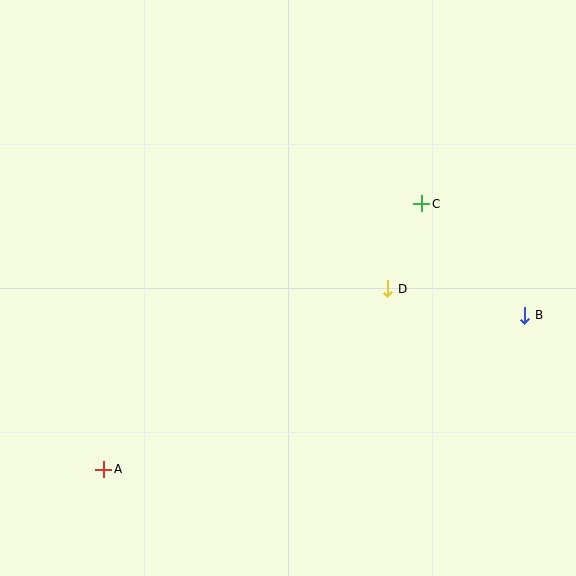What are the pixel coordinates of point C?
Point C is at (422, 204).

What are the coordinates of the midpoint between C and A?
The midpoint between C and A is at (263, 336).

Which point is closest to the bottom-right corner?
Point B is closest to the bottom-right corner.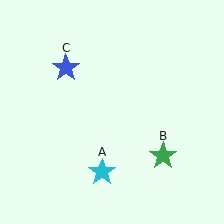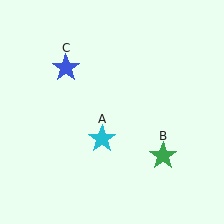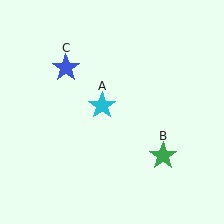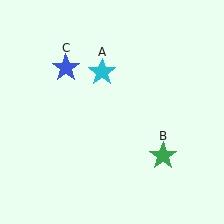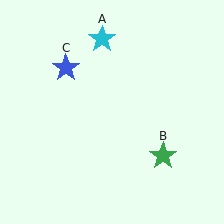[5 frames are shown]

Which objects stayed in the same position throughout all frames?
Green star (object B) and blue star (object C) remained stationary.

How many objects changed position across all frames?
1 object changed position: cyan star (object A).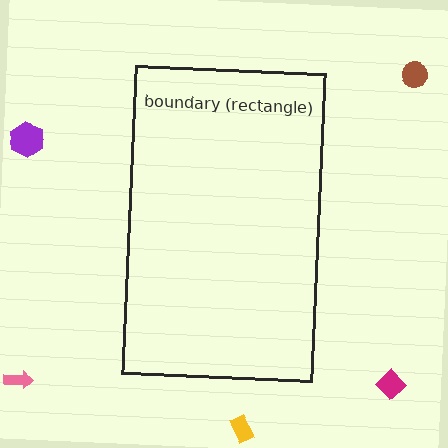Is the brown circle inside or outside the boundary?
Outside.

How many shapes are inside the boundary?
0 inside, 5 outside.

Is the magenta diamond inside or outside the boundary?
Outside.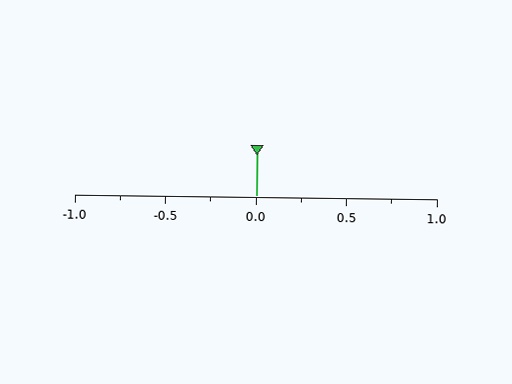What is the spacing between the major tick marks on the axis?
The major ticks are spaced 0.5 apart.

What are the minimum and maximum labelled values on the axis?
The axis runs from -1.0 to 1.0.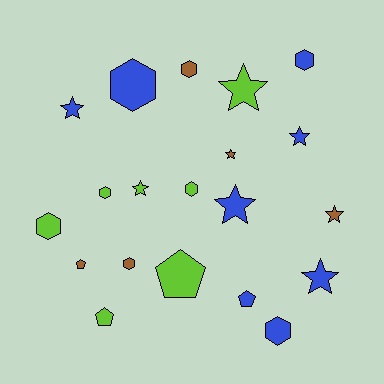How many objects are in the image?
There are 20 objects.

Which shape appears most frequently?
Hexagon, with 8 objects.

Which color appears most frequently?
Blue, with 8 objects.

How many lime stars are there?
There are 2 lime stars.